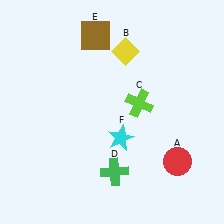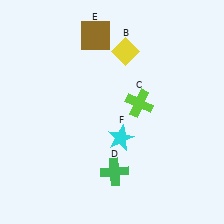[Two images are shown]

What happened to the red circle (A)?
The red circle (A) was removed in Image 2. It was in the bottom-right area of Image 1.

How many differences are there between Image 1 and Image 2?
There is 1 difference between the two images.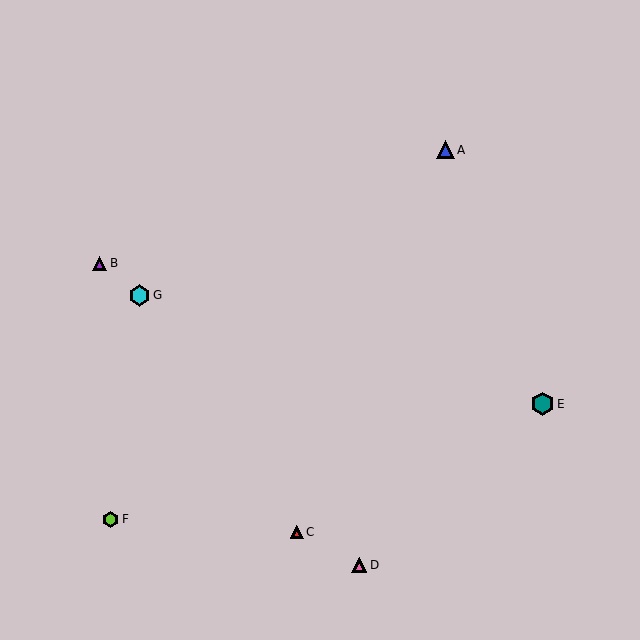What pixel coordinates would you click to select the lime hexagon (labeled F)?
Click at (111, 519) to select the lime hexagon F.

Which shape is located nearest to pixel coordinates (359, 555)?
The pink triangle (labeled D) at (359, 565) is nearest to that location.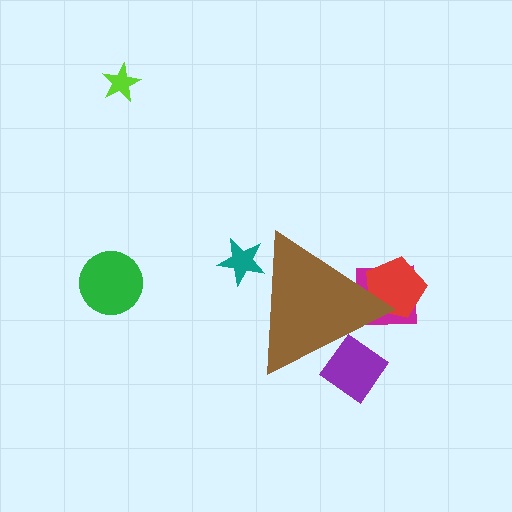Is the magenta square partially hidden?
Yes, the magenta square is partially hidden behind the brown triangle.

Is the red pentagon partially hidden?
Yes, the red pentagon is partially hidden behind the brown triangle.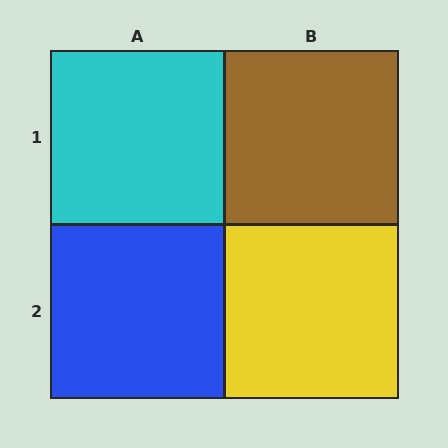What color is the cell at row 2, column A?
Blue.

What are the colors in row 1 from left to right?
Cyan, brown.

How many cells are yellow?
1 cell is yellow.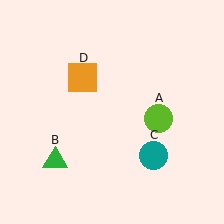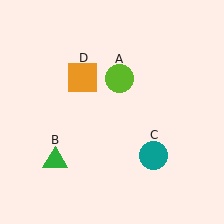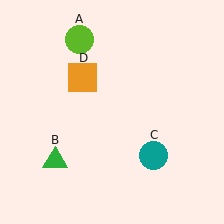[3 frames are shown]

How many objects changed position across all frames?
1 object changed position: lime circle (object A).